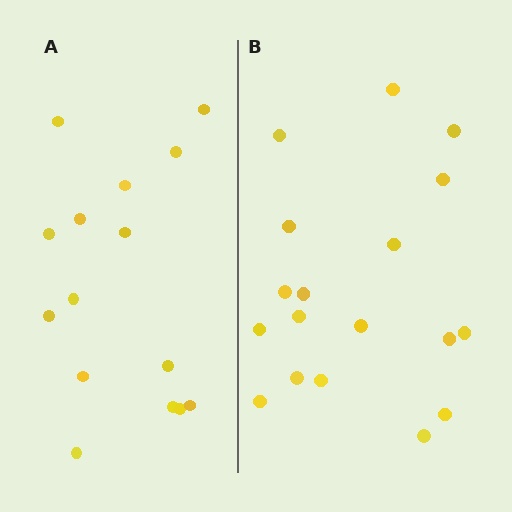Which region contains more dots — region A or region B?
Region B (the right region) has more dots.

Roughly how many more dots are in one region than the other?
Region B has just a few more — roughly 2 or 3 more dots than region A.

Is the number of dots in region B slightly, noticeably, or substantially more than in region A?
Region B has only slightly more — the two regions are fairly close. The ratio is roughly 1.2 to 1.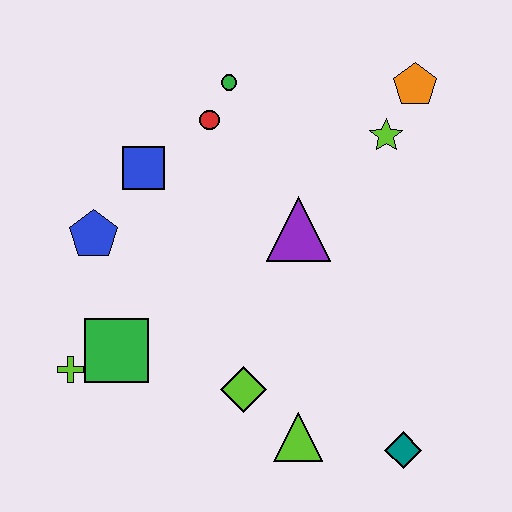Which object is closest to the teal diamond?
The lime triangle is closest to the teal diamond.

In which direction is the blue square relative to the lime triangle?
The blue square is above the lime triangle.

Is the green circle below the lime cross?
No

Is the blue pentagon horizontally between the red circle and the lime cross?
Yes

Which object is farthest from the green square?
The orange pentagon is farthest from the green square.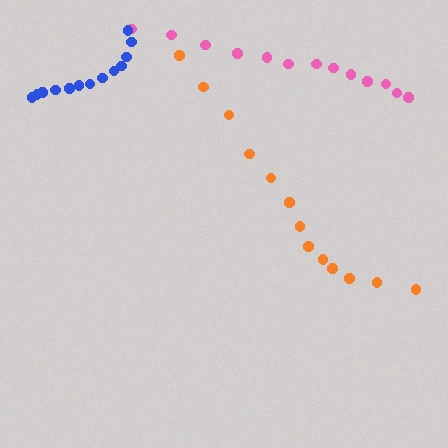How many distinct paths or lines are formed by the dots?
There are 3 distinct paths.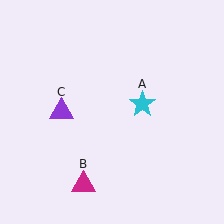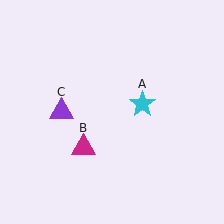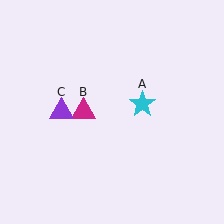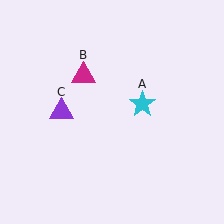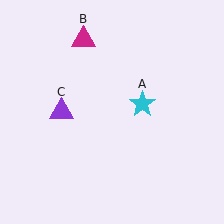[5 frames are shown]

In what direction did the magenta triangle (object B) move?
The magenta triangle (object B) moved up.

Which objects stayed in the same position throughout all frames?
Cyan star (object A) and purple triangle (object C) remained stationary.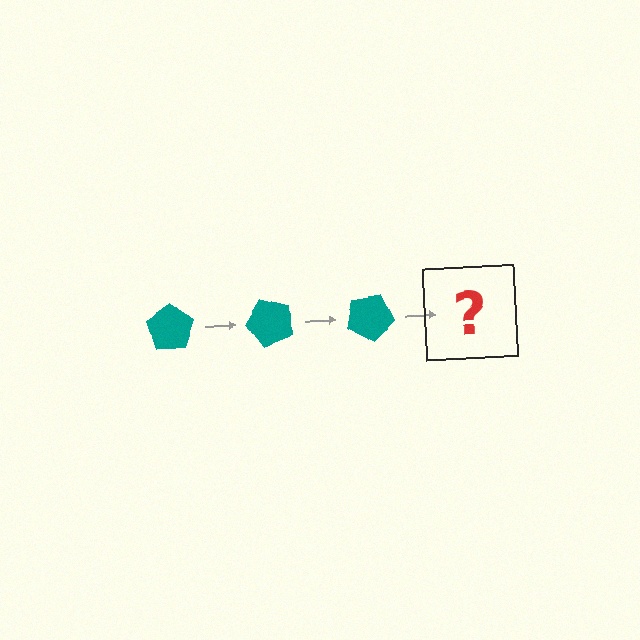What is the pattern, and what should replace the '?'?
The pattern is that the pentagon rotates 50 degrees each step. The '?' should be a teal pentagon rotated 150 degrees.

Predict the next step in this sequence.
The next step is a teal pentagon rotated 150 degrees.